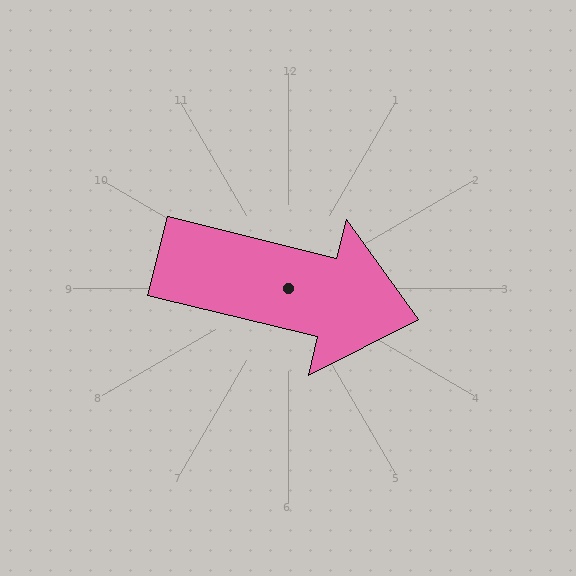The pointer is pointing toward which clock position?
Roughly 3 o'clock.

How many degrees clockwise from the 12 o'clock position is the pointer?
Approximately 104 degrees.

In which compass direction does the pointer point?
East.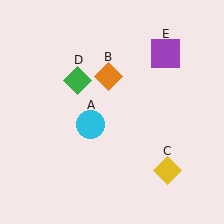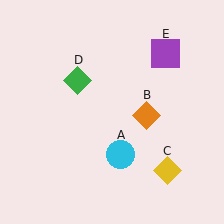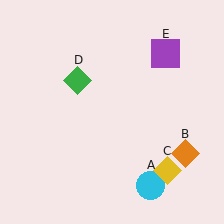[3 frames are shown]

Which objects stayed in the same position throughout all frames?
Yellow diamond (object C) and green diamond (object D) and purple square (object E) remained stationary.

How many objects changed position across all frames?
2 objects changed position: cyan circle (object A), orange diamond (object B).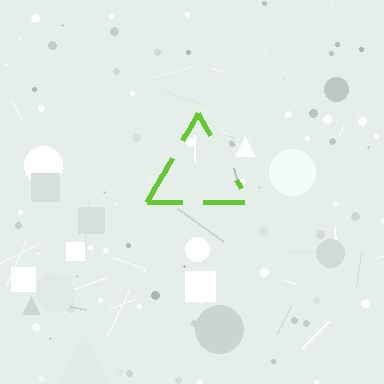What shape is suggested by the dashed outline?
The dashed outline suggests a triangle.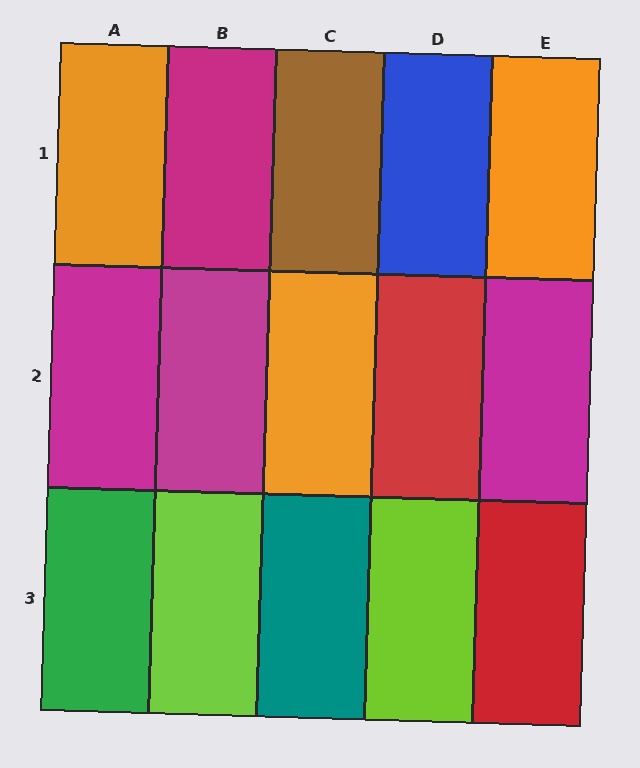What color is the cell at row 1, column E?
Orange.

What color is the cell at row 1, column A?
Orange.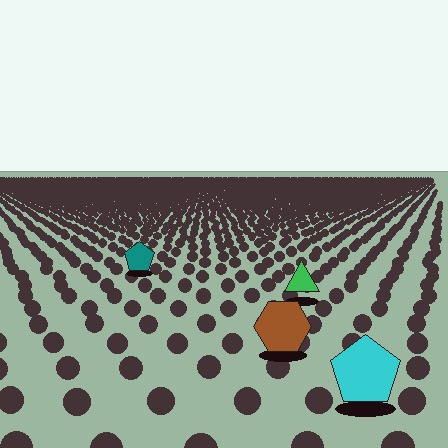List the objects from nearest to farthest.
From nearest to farthest: the cyan pentagon, the brown hexagon, the green triangle, the teal pentagon.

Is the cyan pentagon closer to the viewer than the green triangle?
Yes. The cyan pentagon is closer — you can tell from the texture gradient: the ground texture is coarser near it.